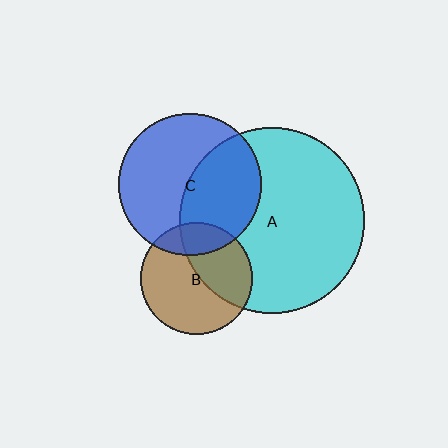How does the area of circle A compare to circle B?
Approximately 2.8 times.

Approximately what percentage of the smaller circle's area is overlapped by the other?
Approximately 40%.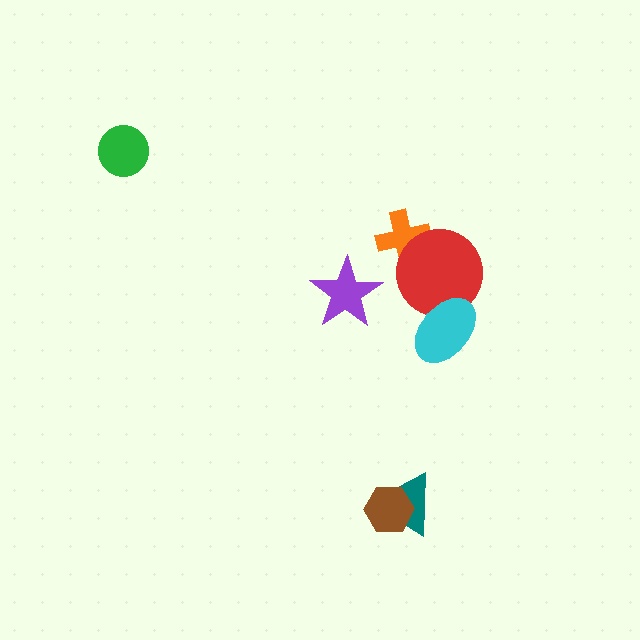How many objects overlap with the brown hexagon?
1 object overlaps with the brown hexagon.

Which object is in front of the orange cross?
The red circle is in front of the orange cross.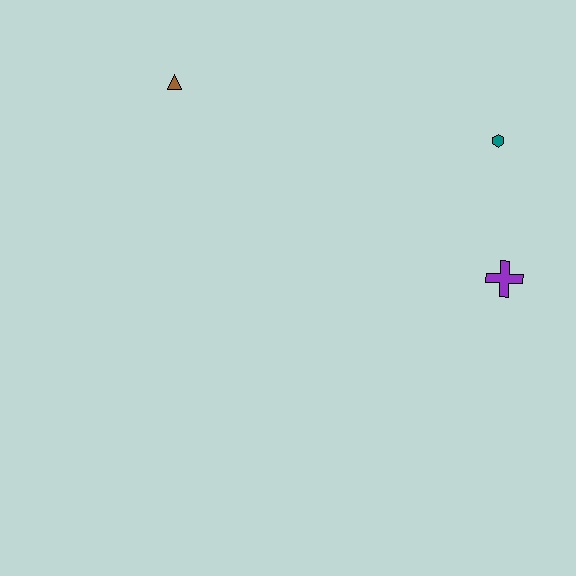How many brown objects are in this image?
There is 1 brown object.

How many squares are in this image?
There are no squares.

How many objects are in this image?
There are 3 objects.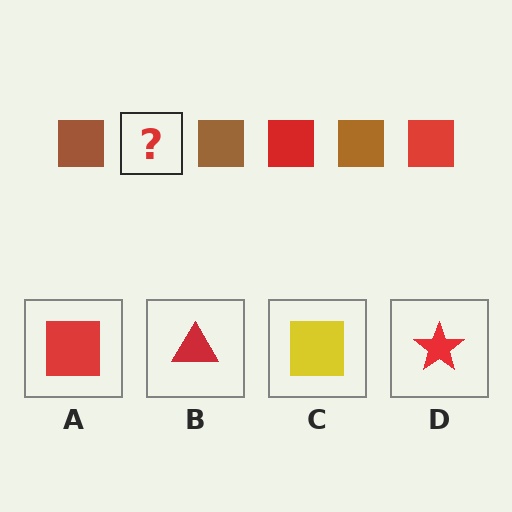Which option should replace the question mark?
Option A.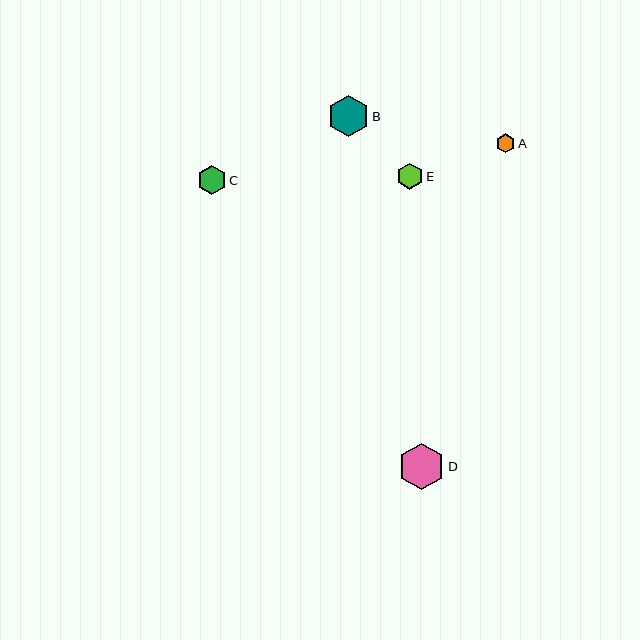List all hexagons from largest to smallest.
From largest to smallest: D, B, C, E, A.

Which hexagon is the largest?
Hexagon D is the largest with a size of approximately 47 pixels.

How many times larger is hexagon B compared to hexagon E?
Hexagon B is approximately 1.6 times the size of hexagon E.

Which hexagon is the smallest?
Hexagon A is the smallest with a size of approximately 19 pixels.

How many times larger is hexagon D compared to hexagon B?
Hexagon D is approximately 1.1 times the size of hexagon B.